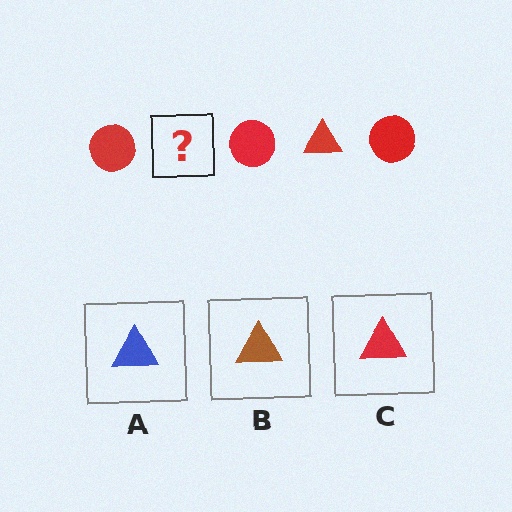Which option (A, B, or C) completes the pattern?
C.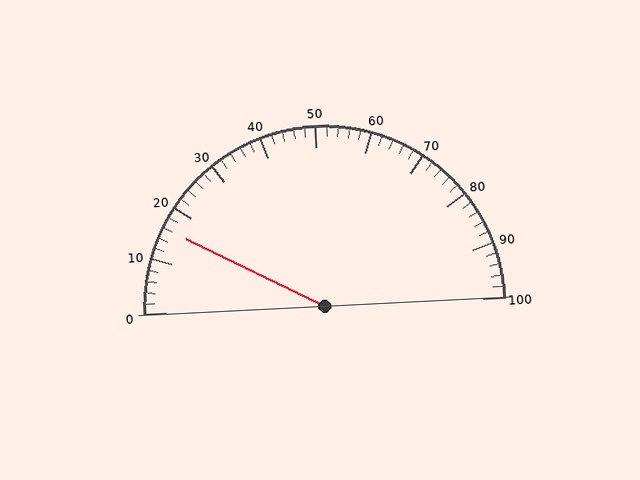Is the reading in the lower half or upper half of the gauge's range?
The reading is in the lower half of the range (0 to 100).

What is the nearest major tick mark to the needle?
The nearest major tick mark is 20.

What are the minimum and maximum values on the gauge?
The gauge ranges from 0 to 100.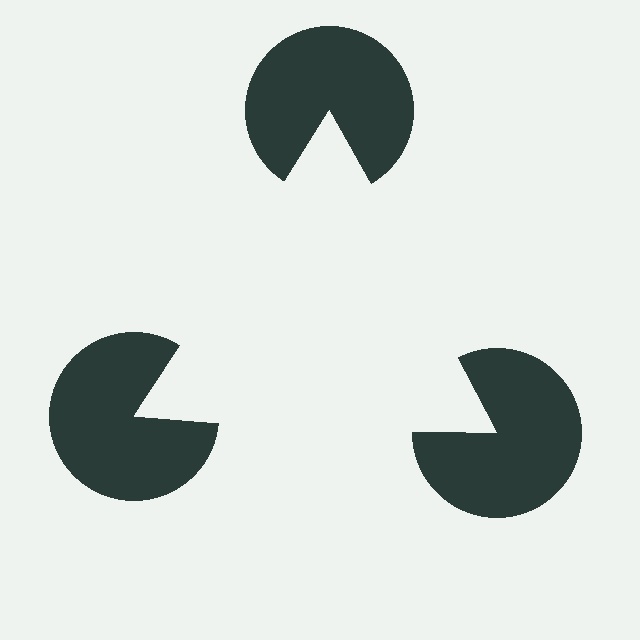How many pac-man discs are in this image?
There are 3 — one at each vertex of the illusory triangle.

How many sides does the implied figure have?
3 sides.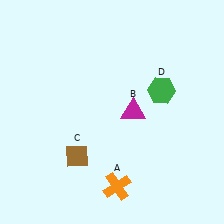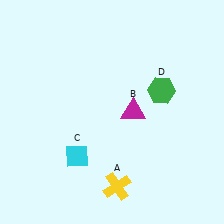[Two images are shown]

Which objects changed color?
A changed from orange to yellow. C changed from brown to cyan.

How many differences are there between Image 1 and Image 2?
There are 2 differences between the two images.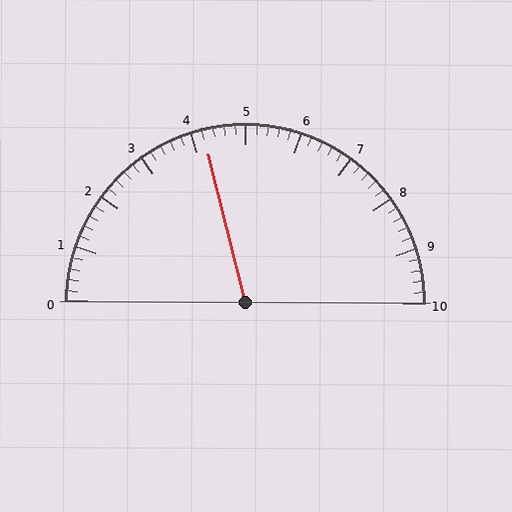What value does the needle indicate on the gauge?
The needle indicates approximately 4.2.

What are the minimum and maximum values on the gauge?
The gauge ranges from 0 to 10.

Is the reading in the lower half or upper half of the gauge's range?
The reading is in the lower half of the range (0 to 10).